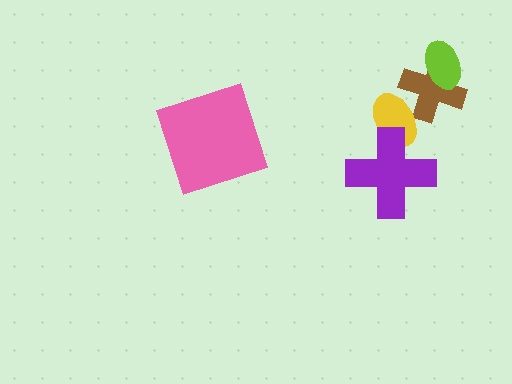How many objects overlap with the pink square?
0 objects overlap with the pink square.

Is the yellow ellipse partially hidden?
Yes, it is partially covered by another shape.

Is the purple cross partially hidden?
No, no other shape covers it.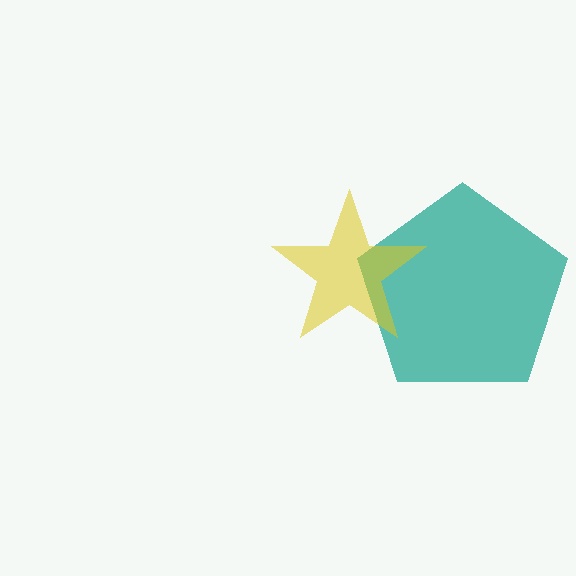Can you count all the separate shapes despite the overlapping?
Yes, there are 2 separate shapes.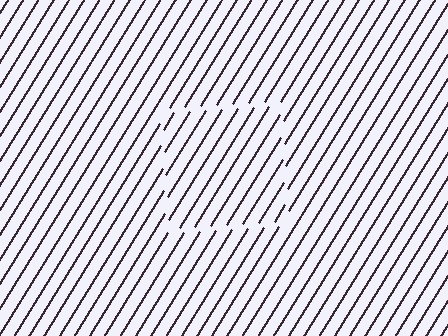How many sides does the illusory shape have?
4 sides — the line-ends trace a square.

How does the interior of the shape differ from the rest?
The interior of the shape contains the same grating, shifted by half a period — the contour is defined by the phase discontinuity where line-ends from the inner and outer gratings abut.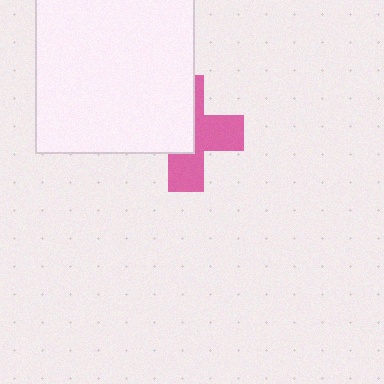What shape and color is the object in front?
The object in front is a white square.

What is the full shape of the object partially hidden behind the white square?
The partially hidden object is a pink cross.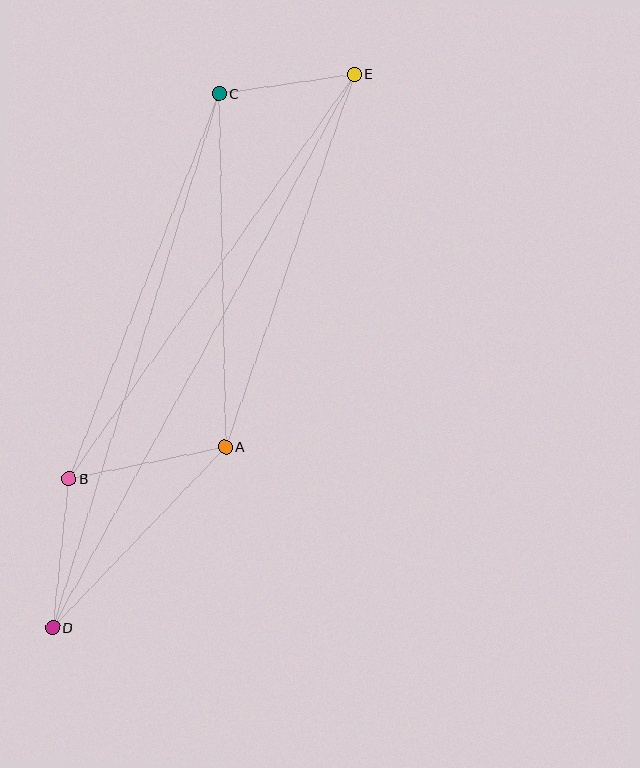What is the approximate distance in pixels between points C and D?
The distance between C and D is approximately 560 pixels.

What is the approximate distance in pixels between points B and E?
The distance between B and E is approximately 495 pixels.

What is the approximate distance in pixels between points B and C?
The distance between B and C is approximately 413 pixels.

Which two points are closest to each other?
Points C and E are closest to each other.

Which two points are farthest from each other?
Points D and E are farthest from each other.